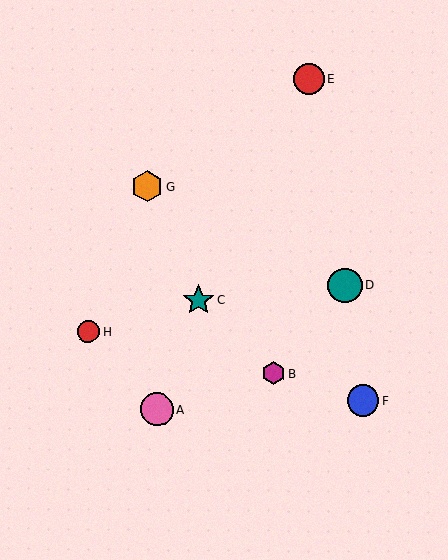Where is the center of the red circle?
The center of the red circle is at (308, 79).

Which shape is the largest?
The teal circle (labeled D) is the largest.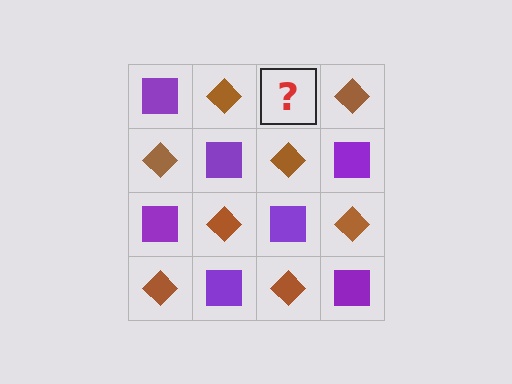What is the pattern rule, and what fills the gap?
The rule is that it alternates purple square and brown diamond in a checkerboard pattern. The gap should be filled with a purple square.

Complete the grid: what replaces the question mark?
The question mark should be replaced with a purple square.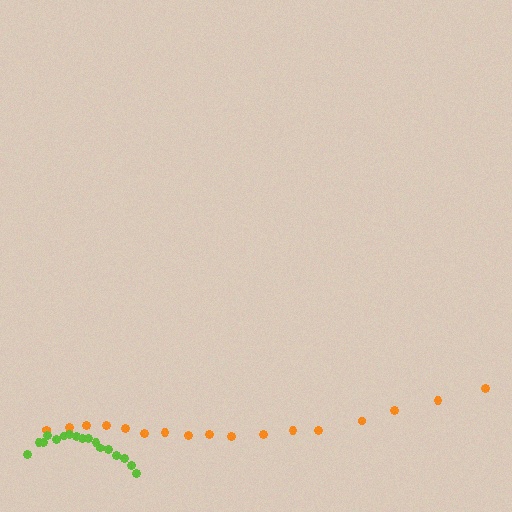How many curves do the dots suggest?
There are 2 distinct paths.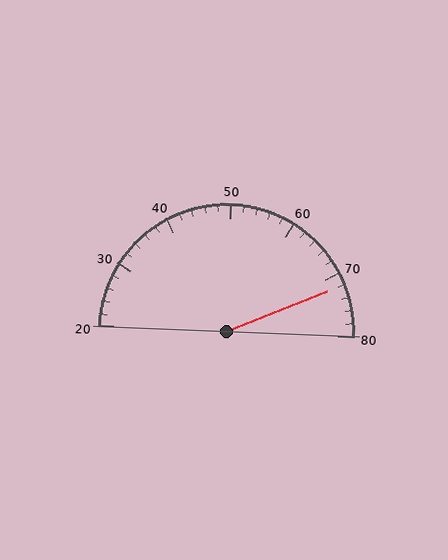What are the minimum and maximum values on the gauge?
The gauge ranges from 20 to 80.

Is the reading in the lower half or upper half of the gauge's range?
The reading is in the upper half of the range (20 to 80).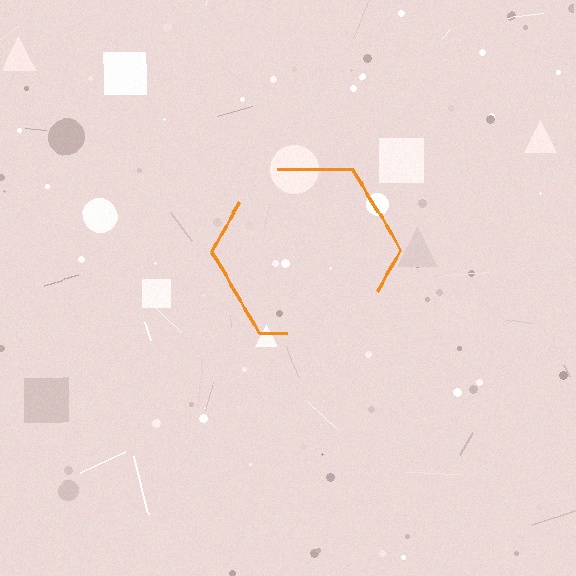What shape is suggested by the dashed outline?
The dashed outline suggests a hexagon.